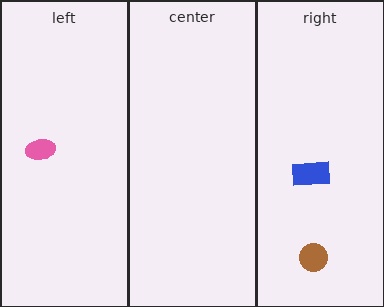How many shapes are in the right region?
2.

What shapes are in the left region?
The pink ellipse.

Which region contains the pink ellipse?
The left region.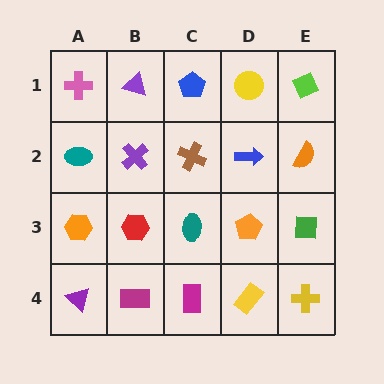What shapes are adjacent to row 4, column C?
A teal ellipse (row 3, column C), a magenta rectangle (row 4, column B), a yellow rectangle (row 4, column D).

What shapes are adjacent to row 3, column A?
A teal ellipse (row 2, column A), a purple triangle (row 4, column A), a red hexagon (row 3, column B).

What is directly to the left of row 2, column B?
A teal ellipse.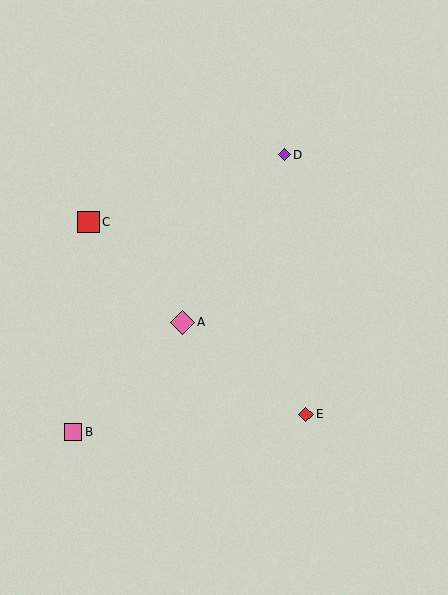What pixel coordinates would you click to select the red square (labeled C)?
Click at (88, 222) to select the red square C.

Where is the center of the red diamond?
The center of the red diamond is at (306, 414).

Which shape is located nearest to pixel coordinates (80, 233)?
The red square (labeled C) at (88, 222) is nearest to that location.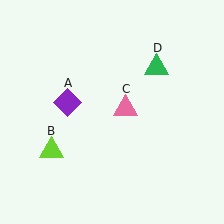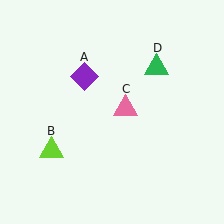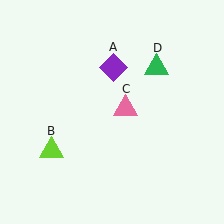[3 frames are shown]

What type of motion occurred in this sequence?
The purple diamond (object A) rotated clockwise around the center of the scene.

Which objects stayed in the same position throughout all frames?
Lime triangle (object B) and pink triangle (object C) and green triangle (object D) remained stationary.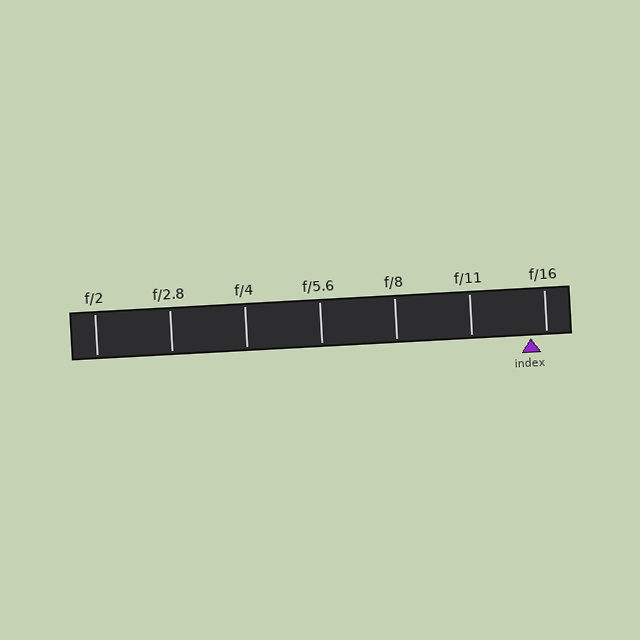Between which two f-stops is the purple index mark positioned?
The index mark is between f/11 and f/16.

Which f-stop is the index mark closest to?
The index mark is closest to f/16.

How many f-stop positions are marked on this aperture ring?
There are 7 f-stop positions marked.